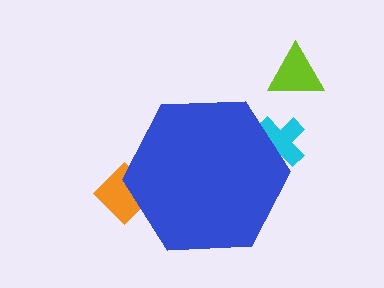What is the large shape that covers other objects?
A blue hexagon.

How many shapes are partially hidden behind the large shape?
2 shapes are partially hidden.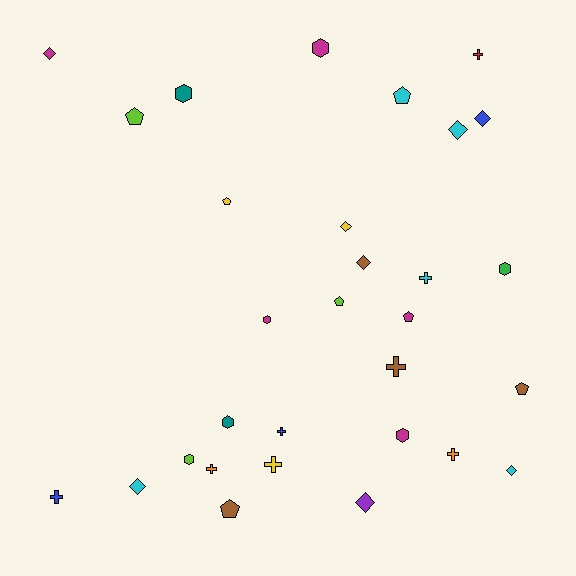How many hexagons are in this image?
There are 7 hexagons.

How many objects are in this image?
There are 30 objects.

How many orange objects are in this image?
There are 2 orange objects.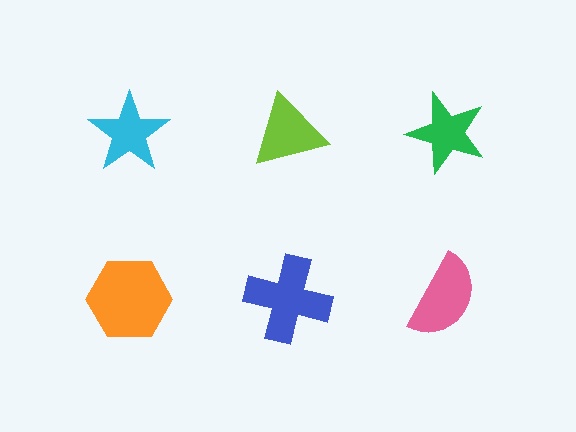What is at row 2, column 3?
A pink semicircle.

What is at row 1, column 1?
A cyan star.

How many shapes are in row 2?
3 shapes.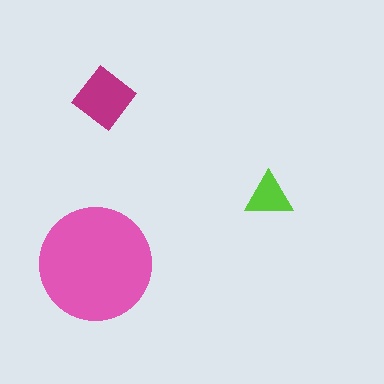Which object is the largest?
The pink circle.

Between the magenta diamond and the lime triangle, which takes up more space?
The magenta diamond.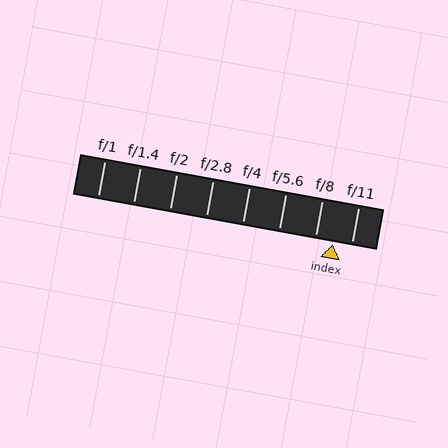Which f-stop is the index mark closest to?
The index mark is closest to f/8.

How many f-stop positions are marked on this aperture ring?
There are 8 f-stop positions marked.